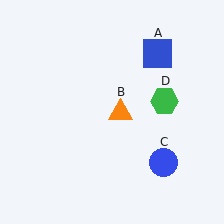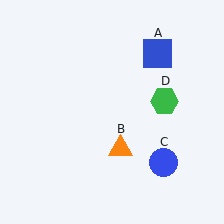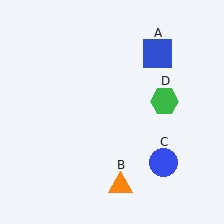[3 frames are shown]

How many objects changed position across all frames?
1 object changed position: orange triangle (object B).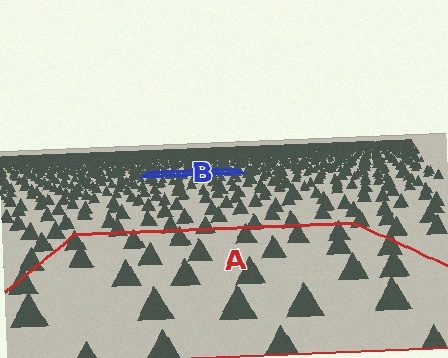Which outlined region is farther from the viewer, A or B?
Region B is farther from the viewer — the texture elements inside it appear smaller and more densely packed.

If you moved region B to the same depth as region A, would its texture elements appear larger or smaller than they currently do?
They would appear larger. At a closer depth, the same texture elements are projected at a bigger on-screen size.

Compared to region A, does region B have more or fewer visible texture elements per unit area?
Region B has more texture elements per unit area — they are packed more densely because it is farther away.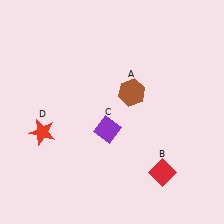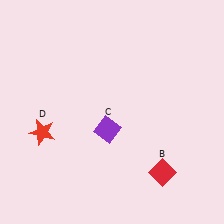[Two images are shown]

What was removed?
The brown hexagon (A) was removed in Image 2.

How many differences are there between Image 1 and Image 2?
There is 1 difference between the two images.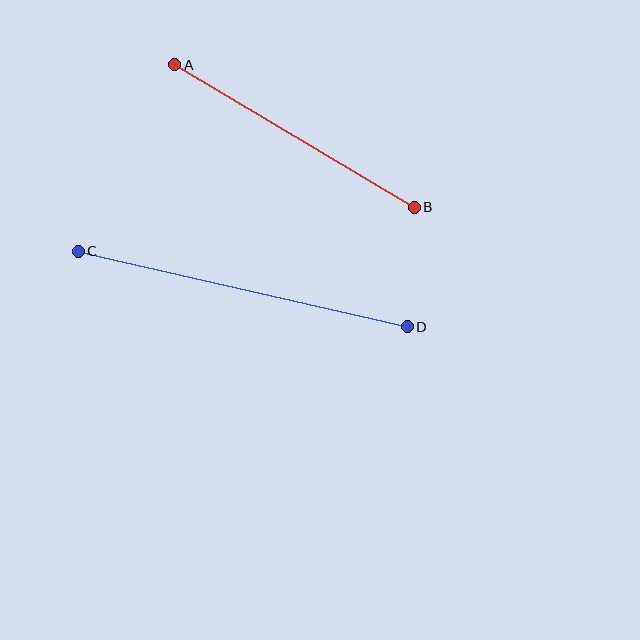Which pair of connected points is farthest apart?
Points C and D are farthest apart.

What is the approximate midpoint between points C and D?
The midpoint is at approximately (243, 289) pixels.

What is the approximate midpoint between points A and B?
The midpoint is at approximately (295, 136) pixels.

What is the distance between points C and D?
The distance is approximately 338 pixels.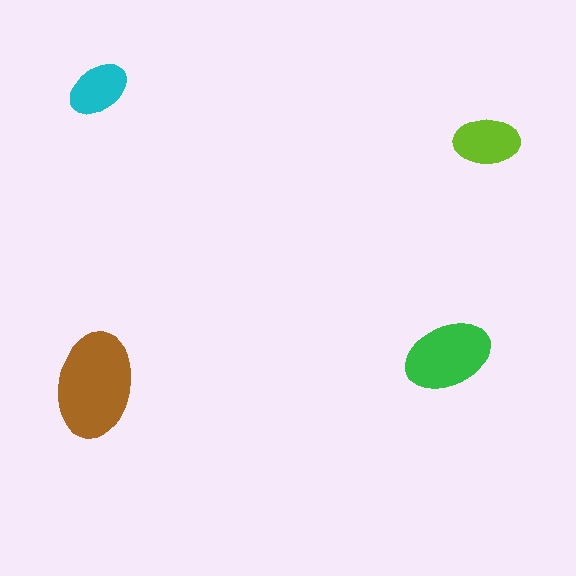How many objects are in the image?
There are 4 objects in the image.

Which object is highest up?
The cyan ellipse is topmost.